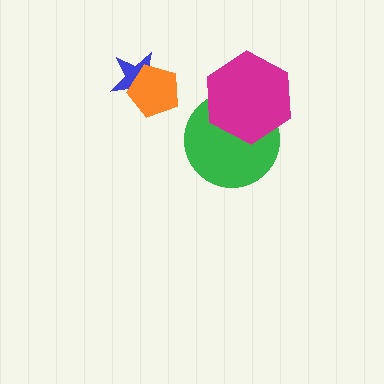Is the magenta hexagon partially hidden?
No, no other shape covers it.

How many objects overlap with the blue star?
1 object overlaps with the blue star.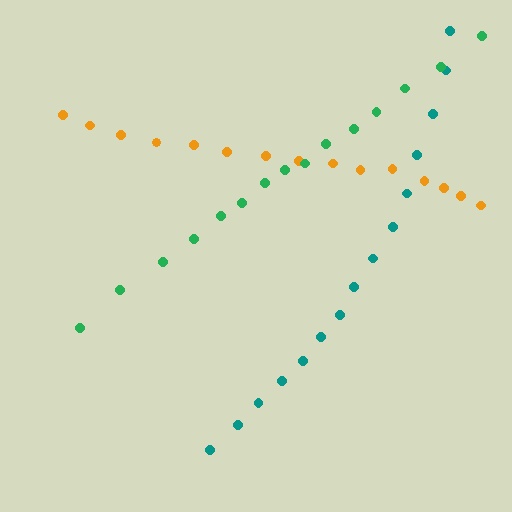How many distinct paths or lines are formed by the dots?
There are 3 distinct paths.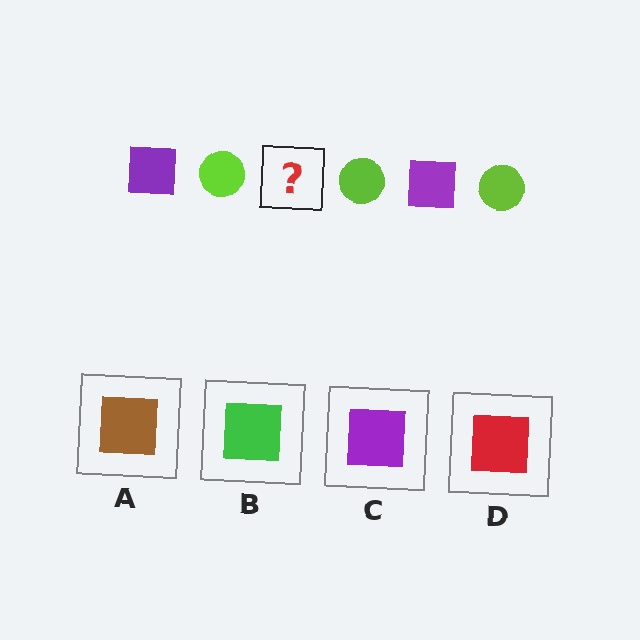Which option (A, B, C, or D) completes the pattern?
C.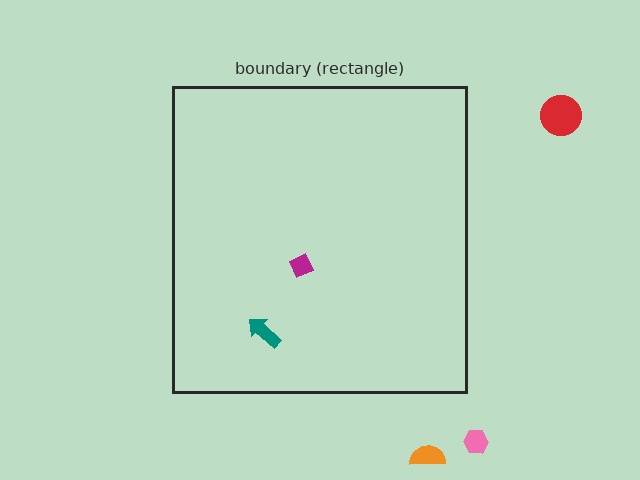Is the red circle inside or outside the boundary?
Outside.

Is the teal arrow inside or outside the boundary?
Inside.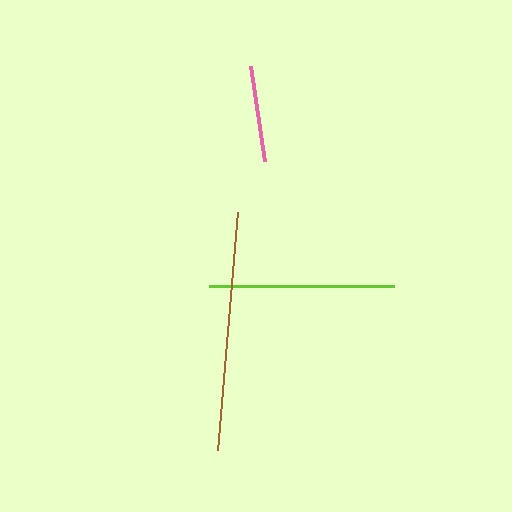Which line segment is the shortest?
The pink line is the shortest at approximately 96 pixels.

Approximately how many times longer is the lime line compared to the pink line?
The lime line is approximately 1.9 times the length of the pink line.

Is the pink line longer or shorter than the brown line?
The brown line is longer than the pink line.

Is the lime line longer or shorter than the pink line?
The lime line is longer than the pink line.